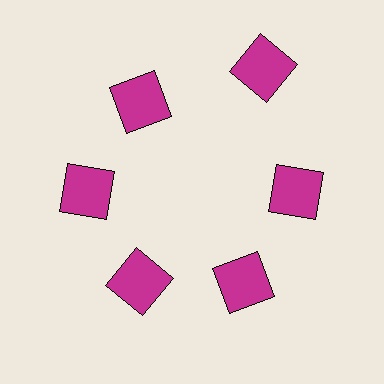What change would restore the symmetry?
The symmetry would be restored by moving it inward, back onto the ring so that all 6 squares sit at equal angles and equal distance from the center.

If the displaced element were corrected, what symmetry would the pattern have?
It would have 6-fold rotational symmetry — the pattern would map onto itself every 60 degrees.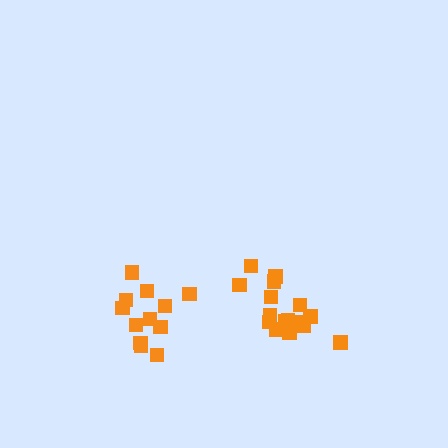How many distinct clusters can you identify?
There are 2 distinct clusters.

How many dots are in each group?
Group 1: 13 dots, Group 2: 16 dots (29 total).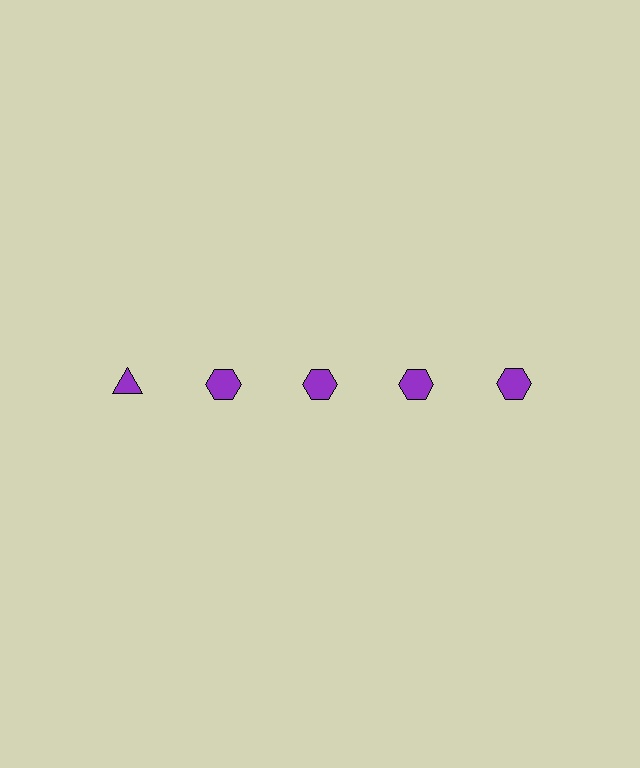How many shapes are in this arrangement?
There are 5 shapes arranged in a grid pattern.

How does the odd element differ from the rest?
It has a different shape: triangle instead of hexagon.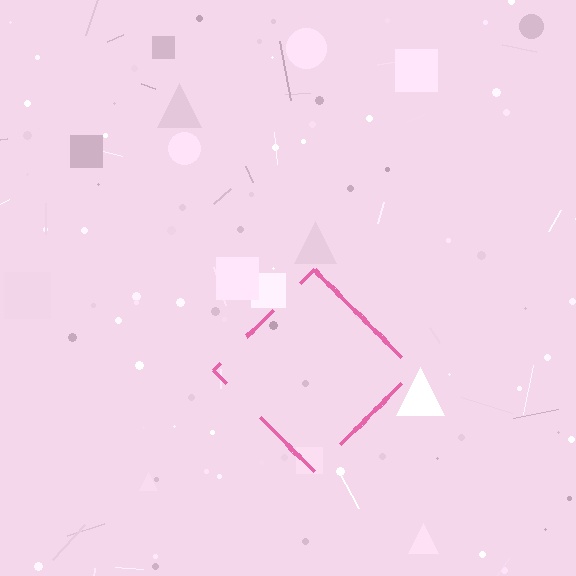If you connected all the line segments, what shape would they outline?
They would outline a diamond.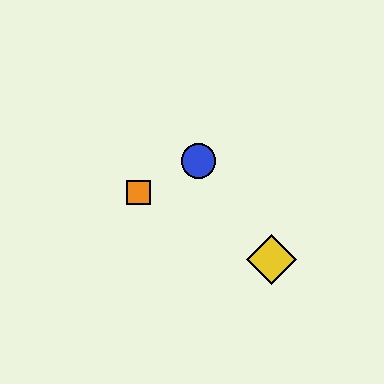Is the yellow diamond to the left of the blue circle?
No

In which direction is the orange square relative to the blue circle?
The orange square is to the left of the blue circle.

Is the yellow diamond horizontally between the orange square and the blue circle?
No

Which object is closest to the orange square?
The blue circle is closest to the orange square.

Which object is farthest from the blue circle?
The yellow diamond is farthest from the blue circle.